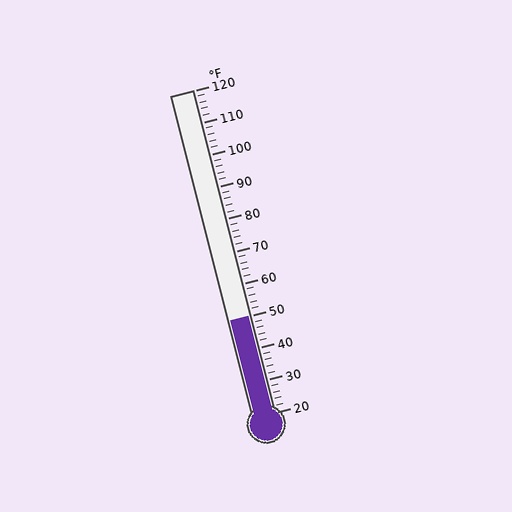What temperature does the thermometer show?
The thermometer shows approximately 50°F.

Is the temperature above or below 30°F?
The temperature is above 30°F.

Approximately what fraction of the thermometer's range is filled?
The thermometer is filled to approximately 30% of its range.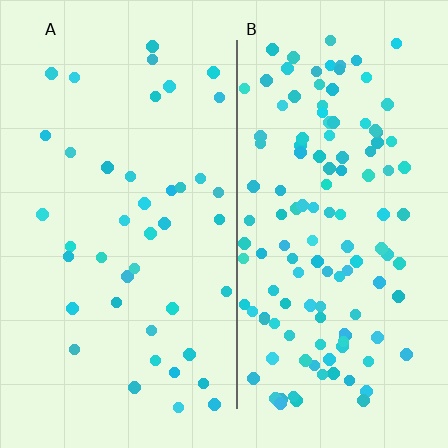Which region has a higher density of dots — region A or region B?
B (the right).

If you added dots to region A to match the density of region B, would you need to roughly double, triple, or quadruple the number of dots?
Approximately triple.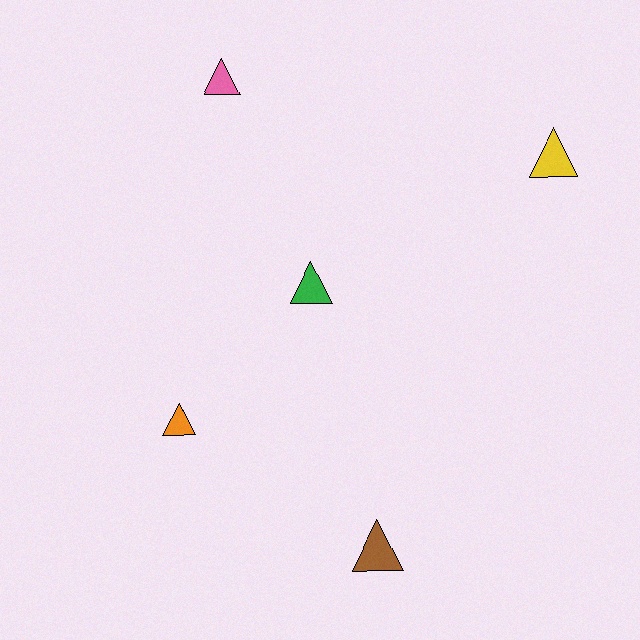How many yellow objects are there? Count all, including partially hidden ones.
There is 1 yellow object.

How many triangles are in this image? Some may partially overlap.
There are 5 triangles.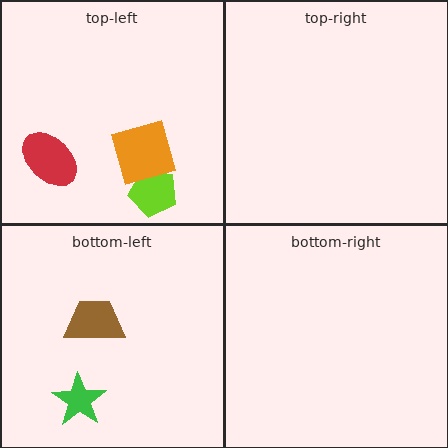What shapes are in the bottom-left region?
The brown trapezoid, the green star.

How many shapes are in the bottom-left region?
2.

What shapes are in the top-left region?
The lime pentagon, the orange diamond, the red ellipse.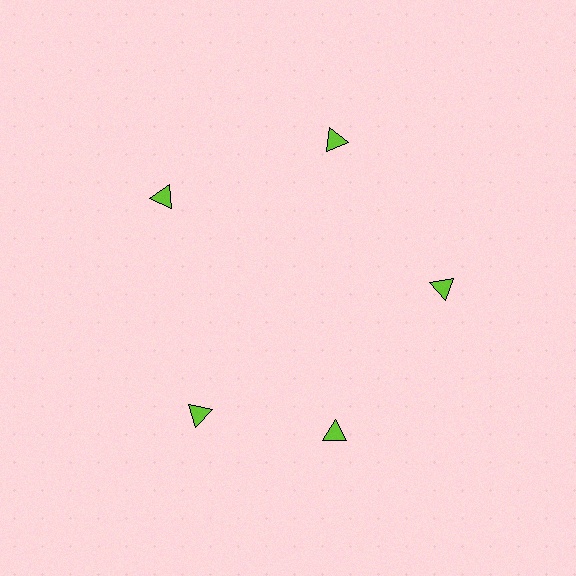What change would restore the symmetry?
The symmetry would be restored by rotating it back into even spacing with its neighbors so that all 5 triangles sit at equal angles and equal distance from the center.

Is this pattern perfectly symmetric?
No. The 5 lime triangles are arranged in a ring, but one element near the 8 o'clock position is rotated out of alignment along the ring, breaking the 5-fold rotational symmetry.